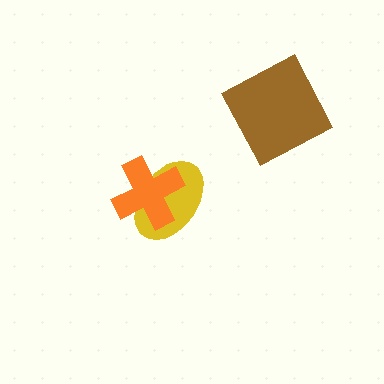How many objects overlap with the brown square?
0 objects overlap with the brown square.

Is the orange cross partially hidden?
No, no other shape covers it.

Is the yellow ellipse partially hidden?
Yes, it is partially covered by another shape.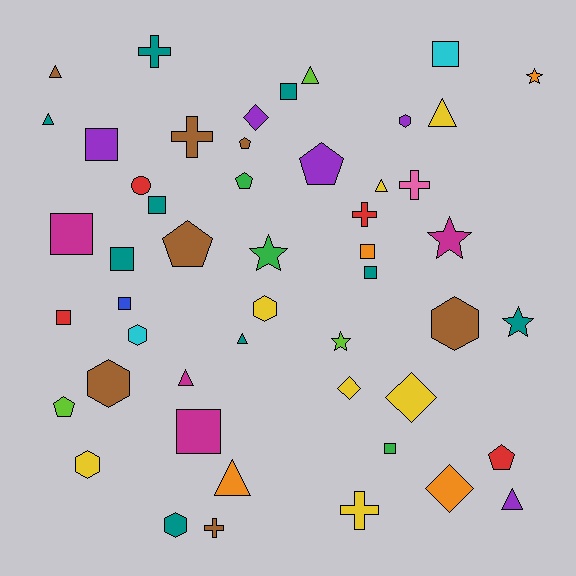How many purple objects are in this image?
There are 5 purple objects.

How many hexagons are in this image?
There are 7 hexagons.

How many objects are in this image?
There are 50 objects.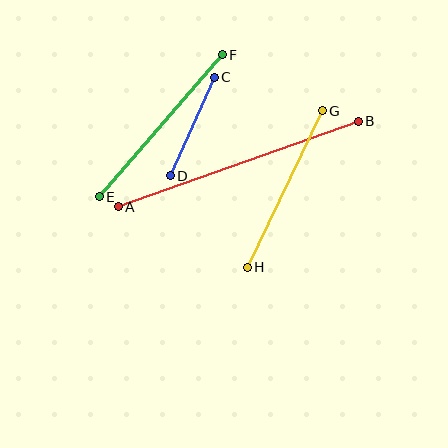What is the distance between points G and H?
The distance is approximately 174 pixels.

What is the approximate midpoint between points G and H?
The midpoint is at approximately (285, 189) pixels.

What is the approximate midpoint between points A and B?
The midpoint is at approximately (238, 164) pixels.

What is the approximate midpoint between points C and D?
The midpoint is at approximately (192, 126) pixels.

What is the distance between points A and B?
The distance is approximately 255 pixels.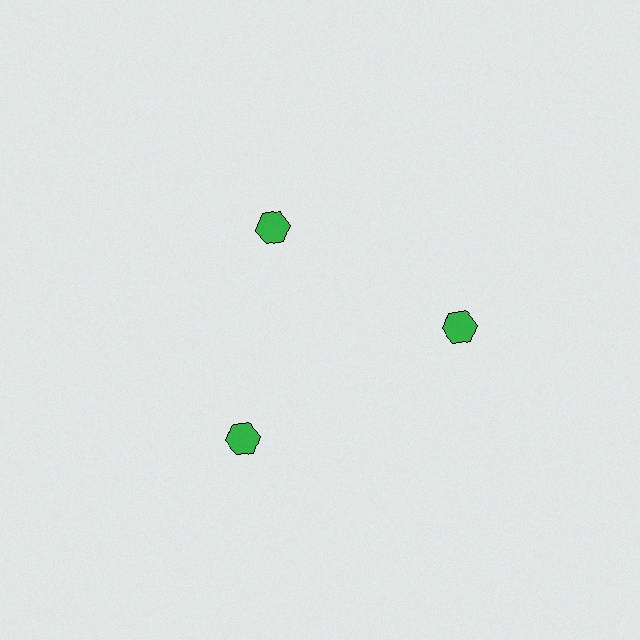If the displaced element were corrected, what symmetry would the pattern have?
It would have 3-fold rotational symmetry — the pattern would map onto itself every 120 degrees.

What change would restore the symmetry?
The symmetry would be restored by moving it outward, back onto the ring so that all 3 hexagons sit at equal angles and equal distance from the center.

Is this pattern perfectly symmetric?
No. The 3 green hexagons are arranged in a ring, but one element near the 11 o'clock position is pulled inward toward the center, breaking the 3-fold rotational symmetry.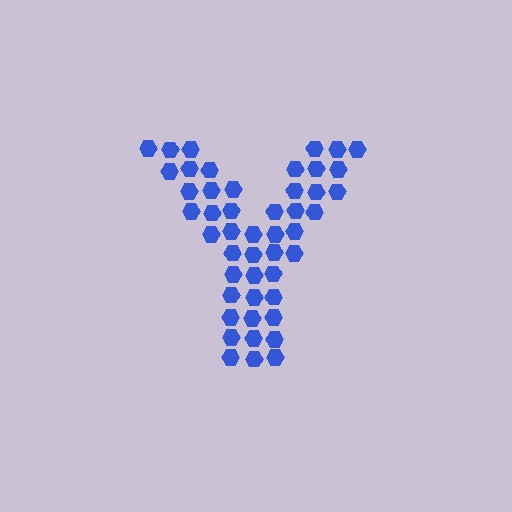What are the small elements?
The small elements are hexagons.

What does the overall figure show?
The overall figure shows the letter Y.